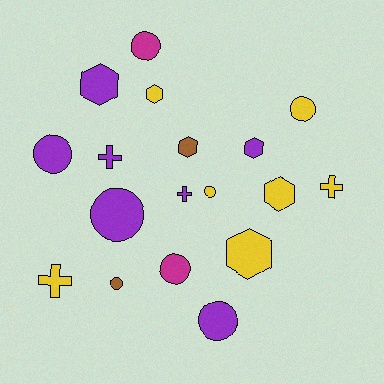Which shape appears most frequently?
Circle, with 8 objects.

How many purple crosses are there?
There are 2 purple crosses.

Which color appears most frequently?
Purple, with 7 objects.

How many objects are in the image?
There are 18 objects.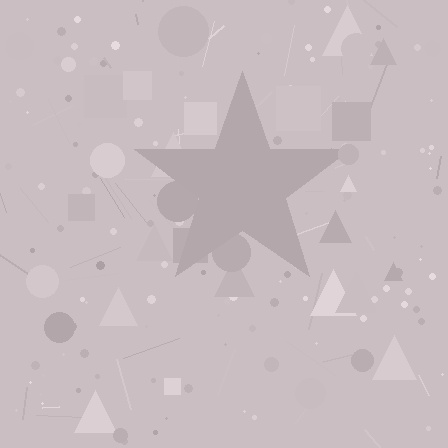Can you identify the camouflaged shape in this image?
The camouflaged shape is a star.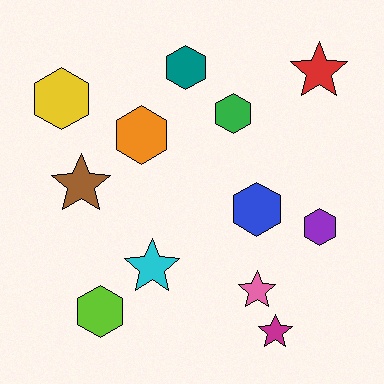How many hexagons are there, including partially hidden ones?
There are 7 hexagons.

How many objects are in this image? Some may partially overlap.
There are 12 objects.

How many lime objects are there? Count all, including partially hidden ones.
There is 1 lime object.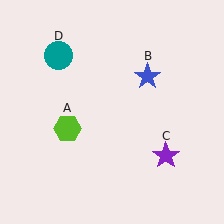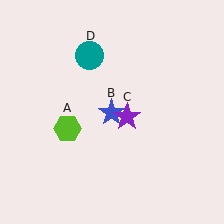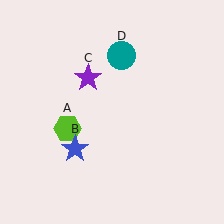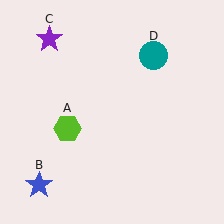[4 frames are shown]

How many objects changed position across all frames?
3 objects changed position: blue star (object B), purple star (object C), teal circle (object D).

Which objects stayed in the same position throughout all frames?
Lime hexagon (object A) remained stationary.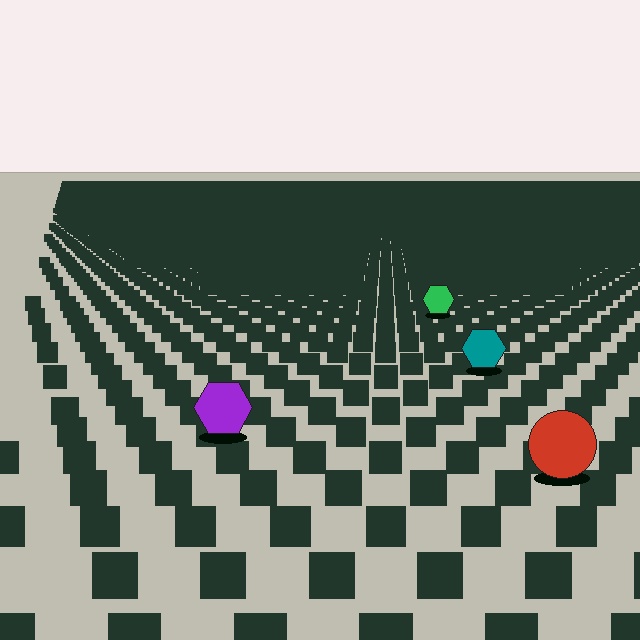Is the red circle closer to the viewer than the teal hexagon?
Yes. The red circle is closer — you can tell from the texture gradient: the ground texture is coarser near it.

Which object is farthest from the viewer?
The green hexagon is farthest from the viewer. It appears smaller and the ground texture around it is denser.